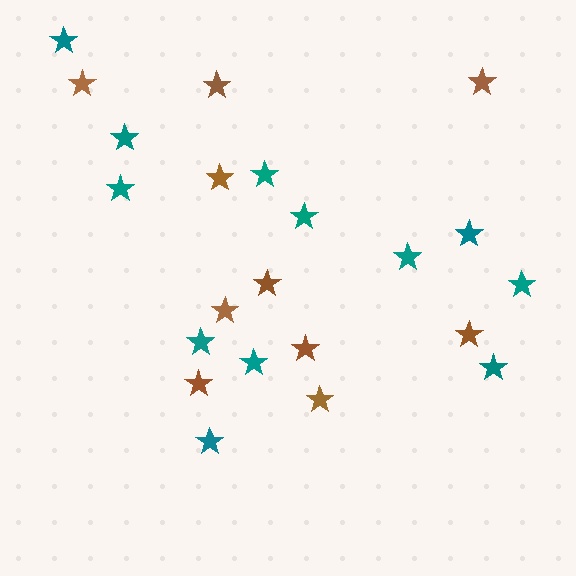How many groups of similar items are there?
There are 2 groups: one group of brown stars (10) and one group of teal stars (12).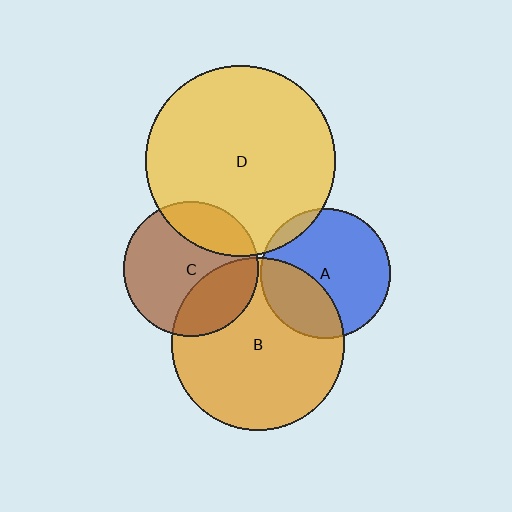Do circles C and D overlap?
Yes.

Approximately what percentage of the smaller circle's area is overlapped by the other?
Approximately 25%.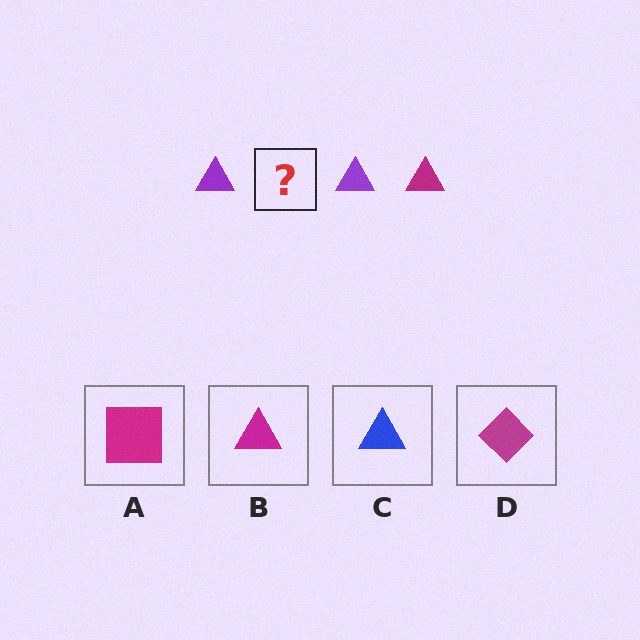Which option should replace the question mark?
Option B.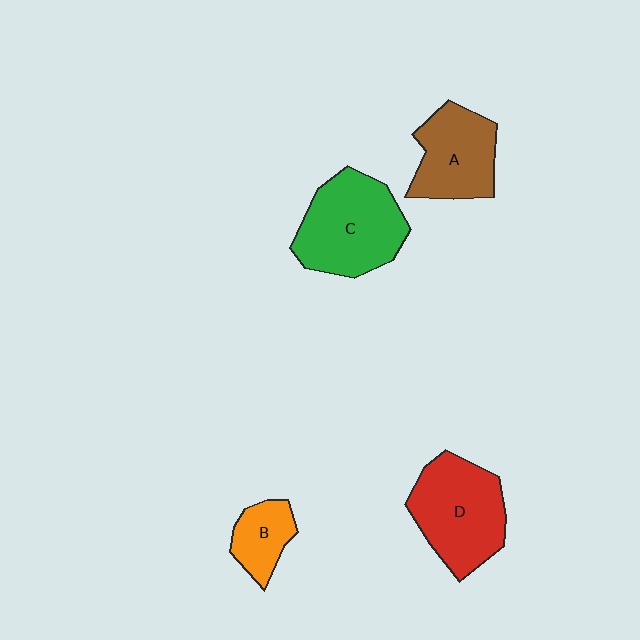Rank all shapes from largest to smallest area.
From largest to smallest: C (green), D (red), A (brown), B (orange).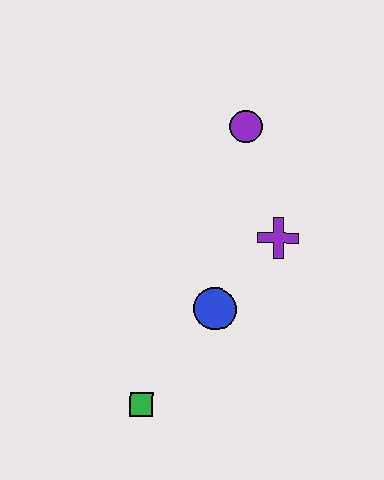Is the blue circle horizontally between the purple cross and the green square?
Yes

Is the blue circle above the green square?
Yes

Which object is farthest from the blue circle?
The purple circle is farthest from the blue circle.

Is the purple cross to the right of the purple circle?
Yes